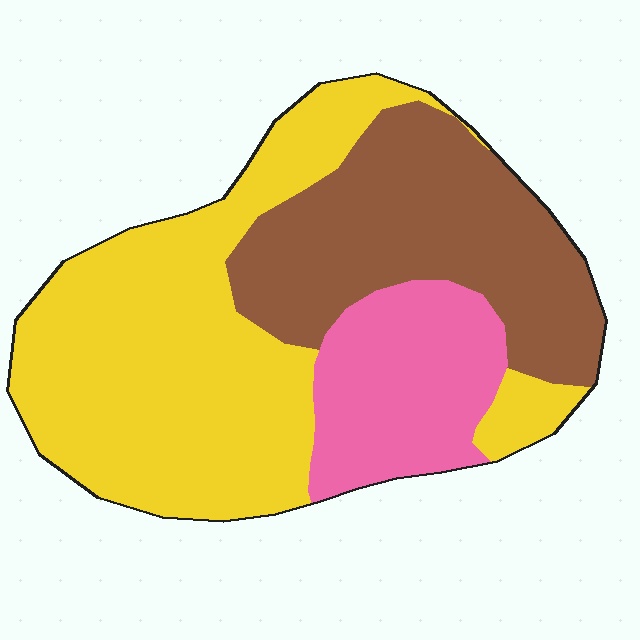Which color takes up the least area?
Pink, at roughly 20%.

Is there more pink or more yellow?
Yellow.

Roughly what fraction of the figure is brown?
Brown covers 32% of the figure.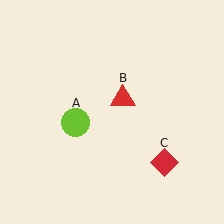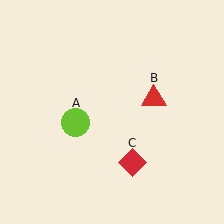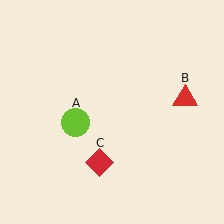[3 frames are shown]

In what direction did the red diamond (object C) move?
The red diamond (object C) moved left.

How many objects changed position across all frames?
2 objects changed position: red triangle (object B), red diamond (object C).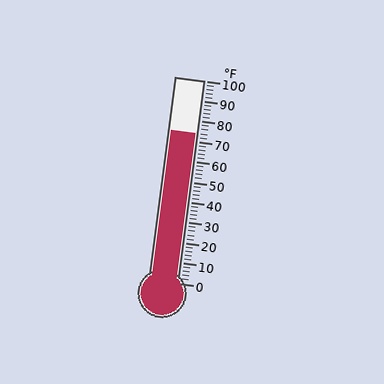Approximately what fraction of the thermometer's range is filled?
The thermometer is filled to approximately 75% of its range.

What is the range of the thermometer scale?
The thermometer scale ranges from 0°F to 100°F.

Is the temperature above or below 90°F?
The temperature is below 90°F.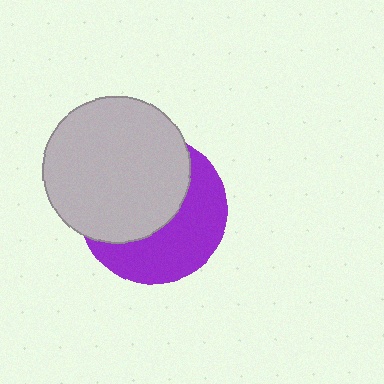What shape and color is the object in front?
The object in front is a light gray circle.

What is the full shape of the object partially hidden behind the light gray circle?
The partially hidden object is a purple circle.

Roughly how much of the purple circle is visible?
About half of it is visible (roughly 46%).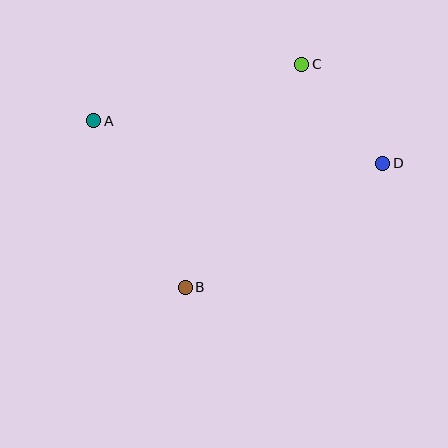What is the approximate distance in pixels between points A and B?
The distance between A and B is approximately 190 pixels.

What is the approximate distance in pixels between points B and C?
The distance between B and C is approximately 252 pixels.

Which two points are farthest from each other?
Points A and D are farthest from each other.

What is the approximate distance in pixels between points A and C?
The distance between A and C is approximately 216 pixels.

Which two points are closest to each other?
Points C and D are closest to each other.